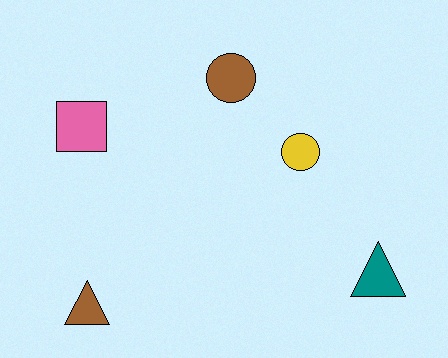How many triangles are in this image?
There are 2 triangles.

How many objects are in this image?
There are 5 objects.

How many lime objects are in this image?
There are no lime objects.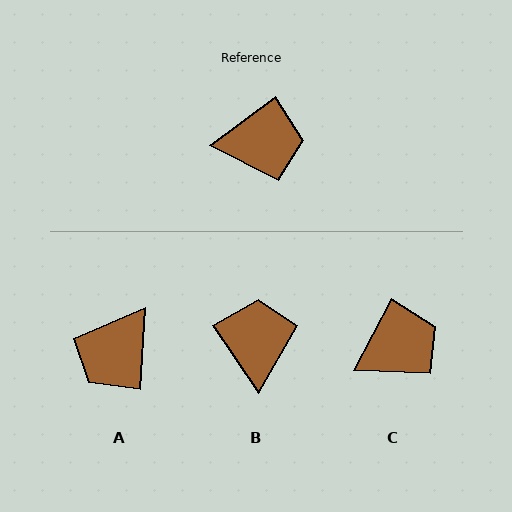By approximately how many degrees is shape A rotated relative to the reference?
Approximately 130 degrees clockwise.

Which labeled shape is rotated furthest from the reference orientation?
A, about 130 degrees away.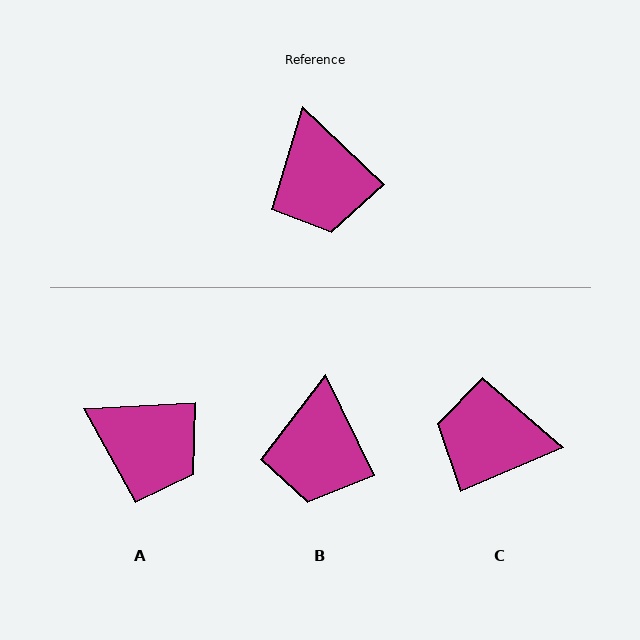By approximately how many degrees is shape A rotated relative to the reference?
Approximately 46 degrees counter-clockwise.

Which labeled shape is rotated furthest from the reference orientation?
C, about 113 degrees away.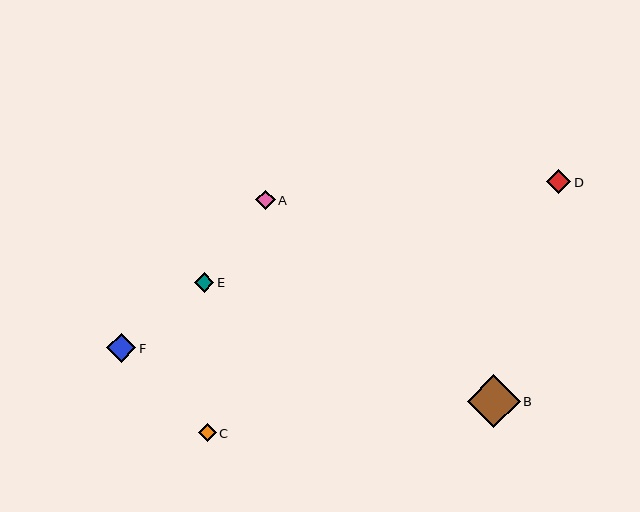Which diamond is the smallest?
Diamond C is the smallest with a size of approximately 18 pixels.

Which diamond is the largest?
Diamond B is the largest with a size of approximately 53 pixels.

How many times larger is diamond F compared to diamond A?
Diamond F is approximately 1.5 times the size of diamond A.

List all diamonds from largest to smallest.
From largest to smallest: B, F, D, A, E, C.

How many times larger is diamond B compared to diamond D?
Diamond B is approximately 2.2 times the size of diamond D.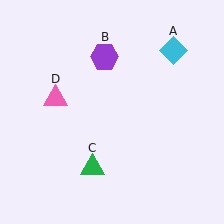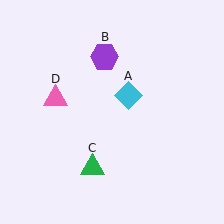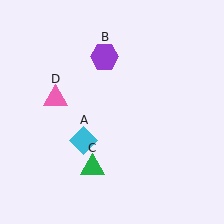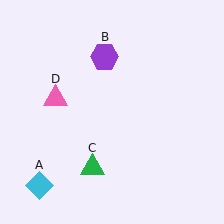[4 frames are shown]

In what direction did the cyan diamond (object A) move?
The cyan diamond (object A) moved down and to the left.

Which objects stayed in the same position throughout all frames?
Purple hexagon (object B) and green triangle (object C) and pink triangle (object D) remained stationary.